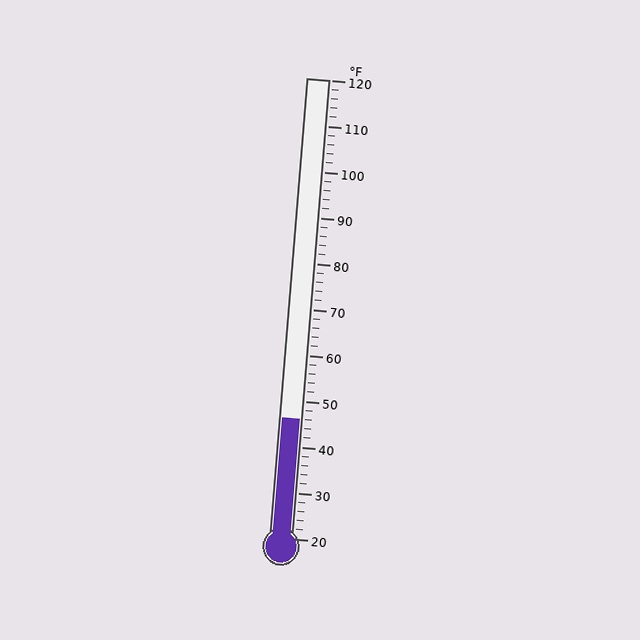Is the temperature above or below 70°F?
The temperature is below 70°F.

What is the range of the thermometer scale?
The thermometer scale ranges from 20°F to 120°F.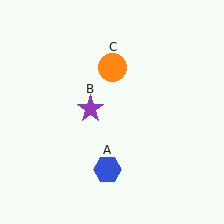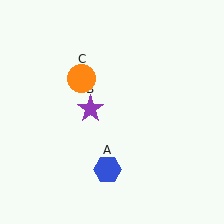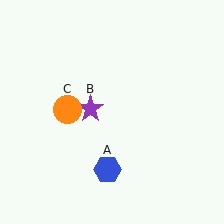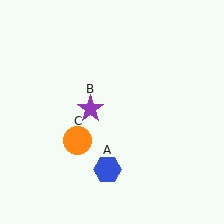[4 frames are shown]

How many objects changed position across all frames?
1 object changed position: orange circle (object C).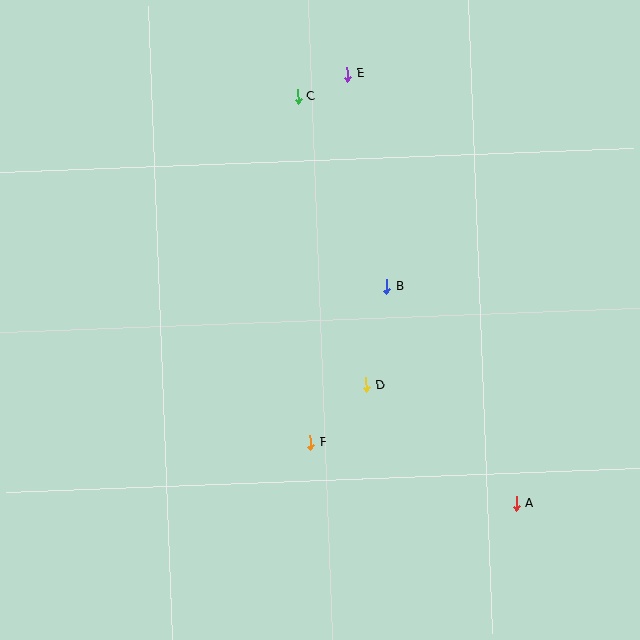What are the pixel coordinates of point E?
Point E is at (347, 74).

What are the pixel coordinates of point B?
Point B is at (386, 287).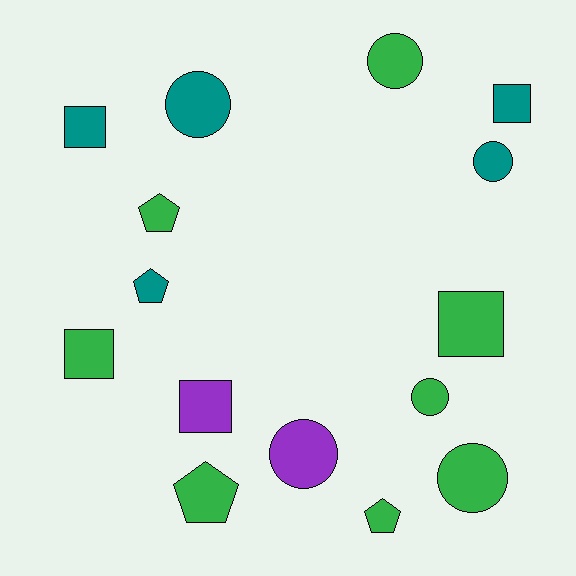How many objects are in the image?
There are 15 objects.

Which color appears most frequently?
Green, with 8 objects.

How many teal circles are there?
There are 2 teal circles.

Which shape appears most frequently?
Circle, with 6 objects.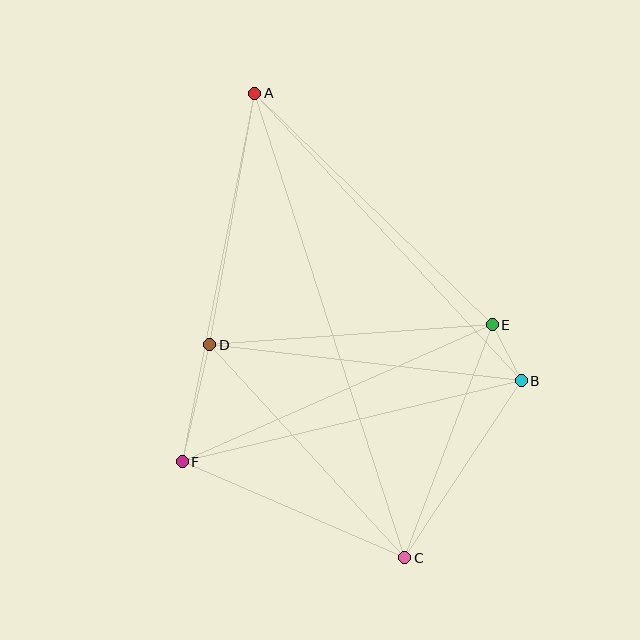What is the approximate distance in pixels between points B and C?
The distance between B and C is approximately 212 pixels.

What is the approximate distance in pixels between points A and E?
The distance between A and E is approximately 331 pixels.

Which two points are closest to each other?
Points B and E are closest to each other.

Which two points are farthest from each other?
Points A and C are farthest from each other.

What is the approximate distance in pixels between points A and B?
The distance between A and B is approximately 392 pixels.